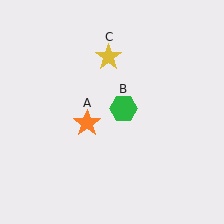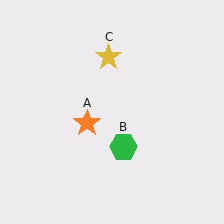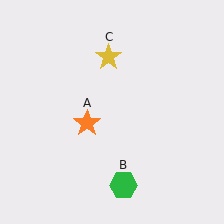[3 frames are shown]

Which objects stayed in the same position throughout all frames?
Orange star (object A) and yellow star (object C) remained stationary.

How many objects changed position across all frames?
1 object changed position: green hexagon (object B).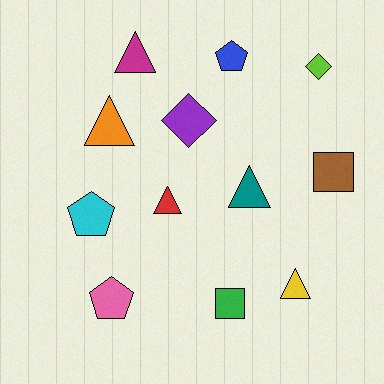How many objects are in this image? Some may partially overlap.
There are 12 objects.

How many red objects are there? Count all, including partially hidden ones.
There is 1 red object.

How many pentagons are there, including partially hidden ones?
There are 3 pentagons.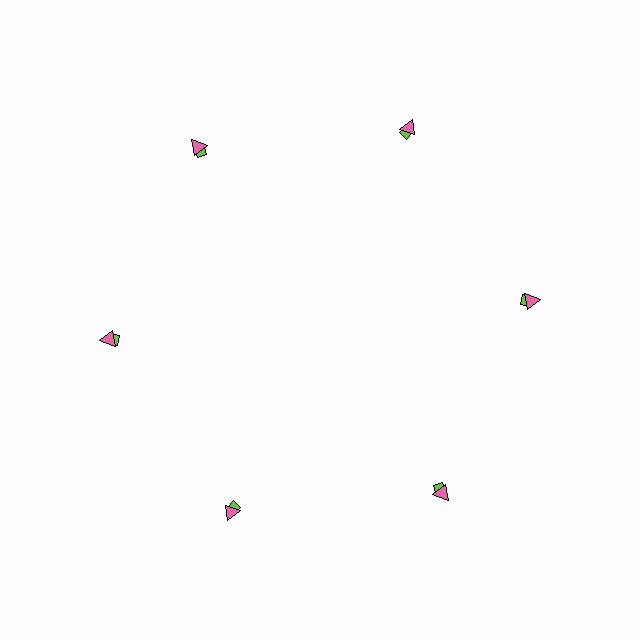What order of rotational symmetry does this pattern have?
This pattern has 6-fold rotational symmetry.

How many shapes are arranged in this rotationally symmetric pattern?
There are 12 shapes, arranged in 6 groups of 2.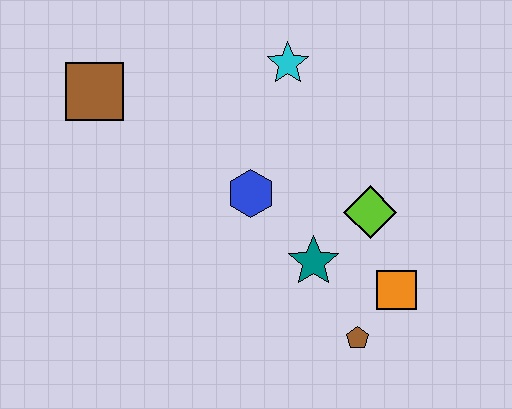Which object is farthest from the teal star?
The brown square is farthest from the teal star.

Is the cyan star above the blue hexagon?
Yes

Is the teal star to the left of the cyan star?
No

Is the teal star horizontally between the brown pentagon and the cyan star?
Yes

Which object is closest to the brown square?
The blue hexagon is closest to the brown square.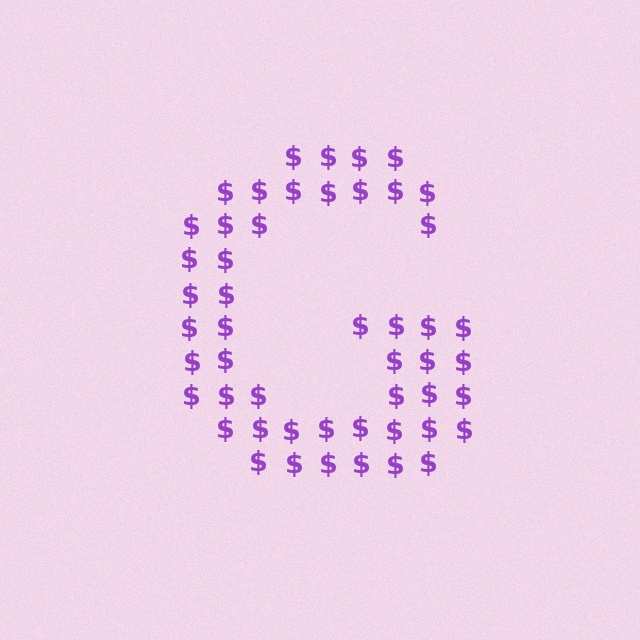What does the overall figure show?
The overall figure shows the letter G.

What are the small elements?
The small elements are dollar signs.